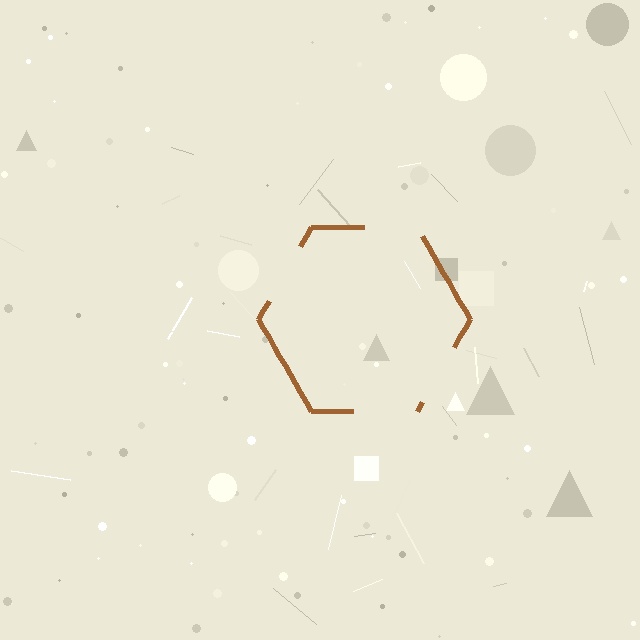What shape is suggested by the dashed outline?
The dashed outline suggests a hexagon.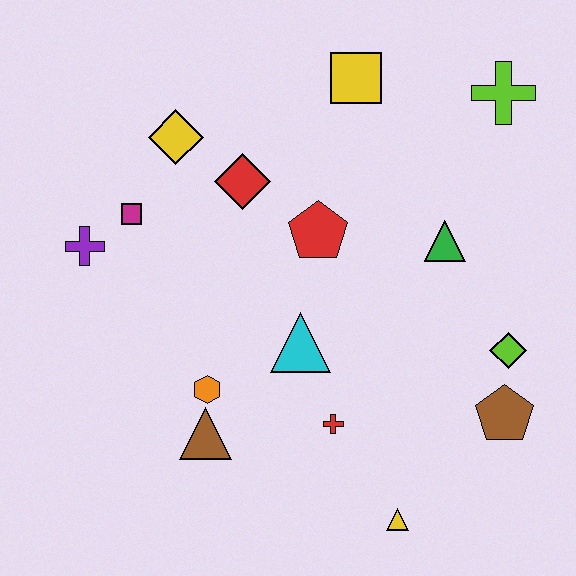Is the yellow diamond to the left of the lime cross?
Yes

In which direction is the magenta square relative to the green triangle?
The magenta square is to the left of the green triangle.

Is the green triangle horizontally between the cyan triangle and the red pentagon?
No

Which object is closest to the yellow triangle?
The red cross is closest to the yellow triangle.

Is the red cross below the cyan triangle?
Yes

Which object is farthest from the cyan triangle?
The lime cross is farthest from the cyan triangle.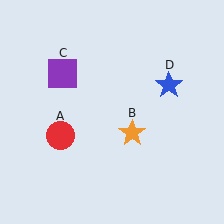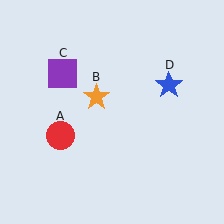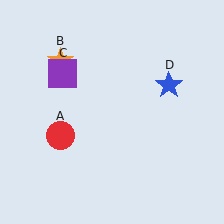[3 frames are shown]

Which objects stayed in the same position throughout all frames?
Red circle (object A) and purple square (object C) and blue star (object D) remained stationary.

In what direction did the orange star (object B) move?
The orange star (object B) moved up and to the left.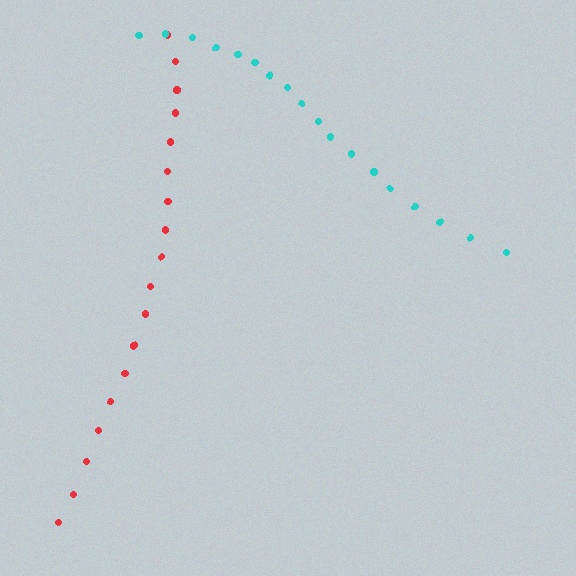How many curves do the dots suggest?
There are 2 distinct paths.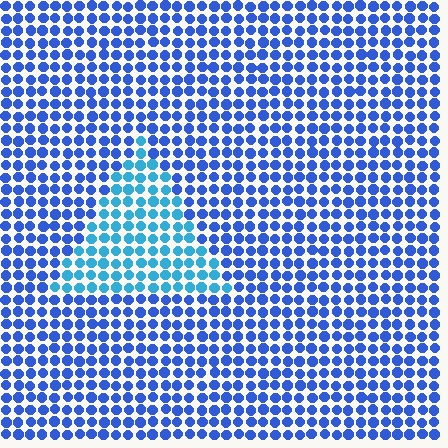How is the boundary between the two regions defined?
The boundary is defined purely by a slight shift in hue (about 30 degrees). Spacing, size, and orientation are identical on both sides.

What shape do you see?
I see a triangle.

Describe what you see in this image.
The image is filled with small blue elements in a uniform arrangement. A triangle-shaped region is visible where the elements are tinted to a slightly different hue, forming a subtle color boundary.